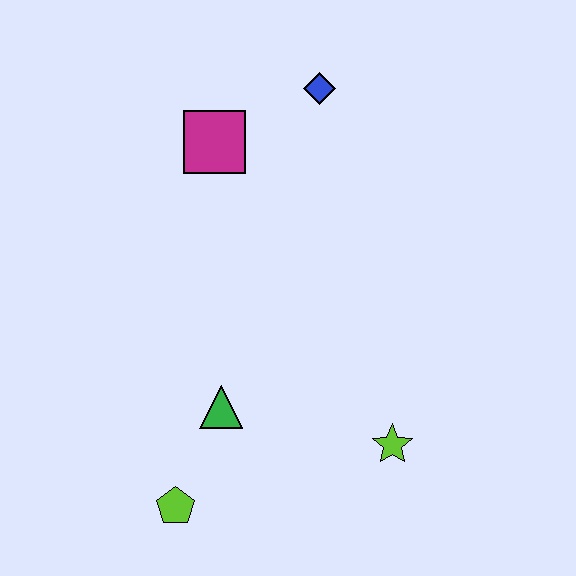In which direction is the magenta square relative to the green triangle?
The magenta square is above the green triangle.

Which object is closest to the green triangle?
The lime pentagon is closest to the green triangle.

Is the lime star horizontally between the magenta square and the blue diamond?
No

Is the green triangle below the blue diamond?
Yes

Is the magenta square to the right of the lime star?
No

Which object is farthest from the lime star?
The blue diamond is farthest from the lime star.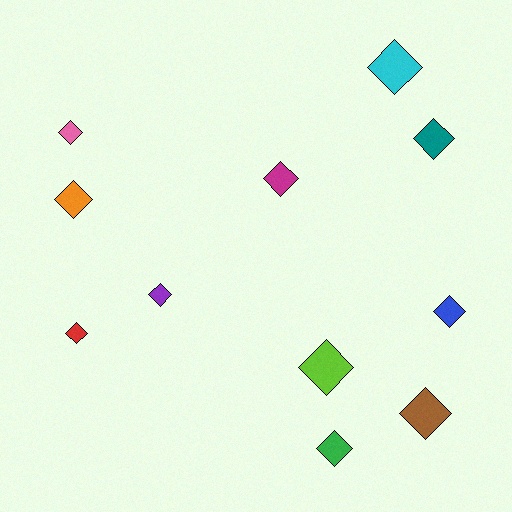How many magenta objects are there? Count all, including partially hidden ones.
There is 1 magenta object.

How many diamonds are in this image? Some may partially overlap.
There are 11 diamonds.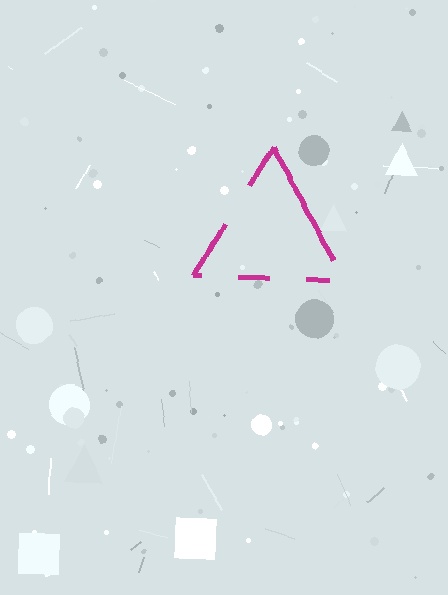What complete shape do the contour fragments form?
The contour fragments form a triangle.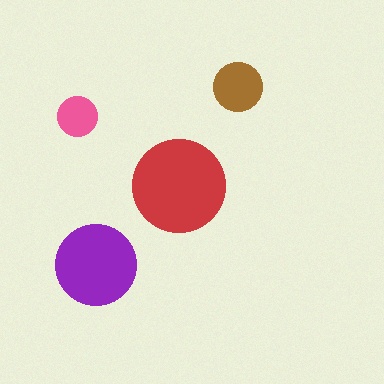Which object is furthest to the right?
The brown circle is rightmost.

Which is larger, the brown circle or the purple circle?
The purple one.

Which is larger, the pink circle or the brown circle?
The brown one.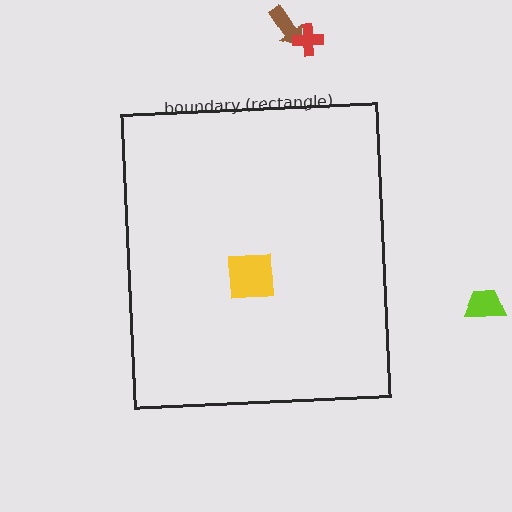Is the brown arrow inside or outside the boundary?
Outside.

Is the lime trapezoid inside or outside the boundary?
Outside.